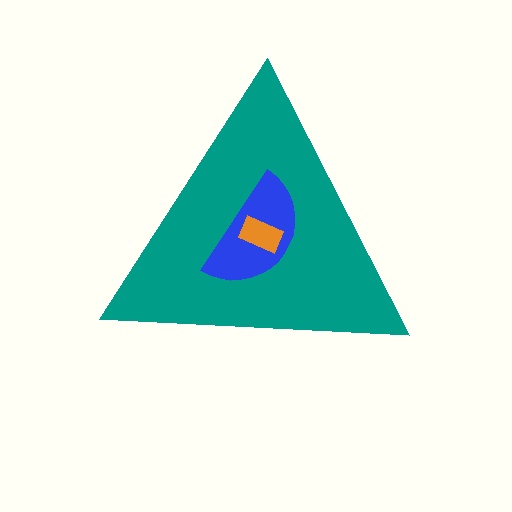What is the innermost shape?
The orange rectangle.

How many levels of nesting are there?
3.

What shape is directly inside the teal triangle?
The blue semicircle.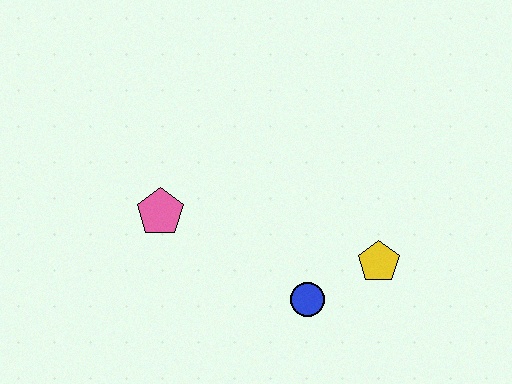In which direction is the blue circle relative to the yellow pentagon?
The blue circle is to the left of the yellow pentagon.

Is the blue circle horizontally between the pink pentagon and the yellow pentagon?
Yes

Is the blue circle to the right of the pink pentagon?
Yes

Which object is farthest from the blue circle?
The pink pentagon is farthest from the blue circle.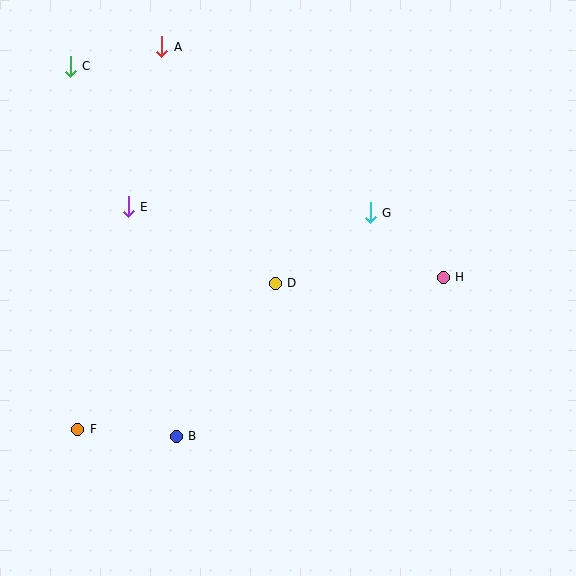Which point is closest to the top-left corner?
Point C is closest to the top-left corner.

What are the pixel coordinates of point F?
Point F is at (78, 429).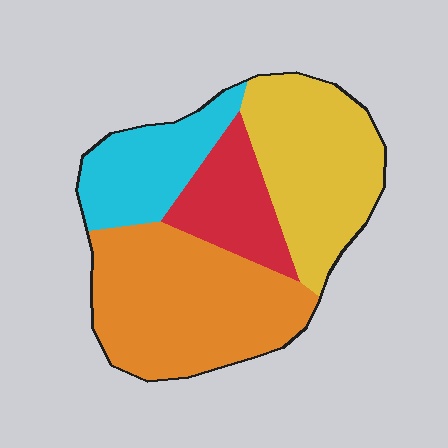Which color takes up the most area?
Orange, at roughly 40%.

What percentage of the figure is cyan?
Cyan covers around 20% of the figure.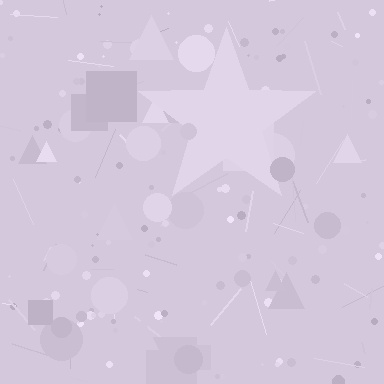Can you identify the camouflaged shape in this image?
The camouflaged shape is a star.